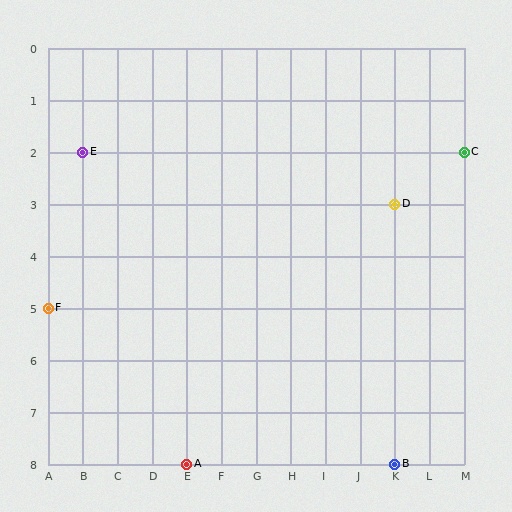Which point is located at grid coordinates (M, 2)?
Point C is at (M, 2).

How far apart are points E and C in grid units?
Points E and C are 11 columns apart.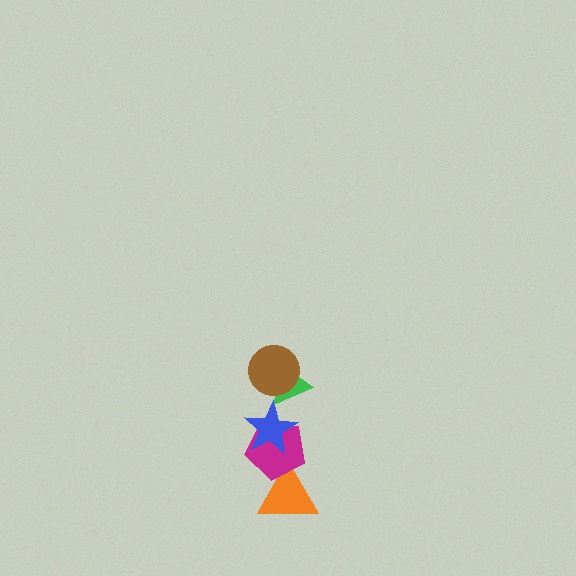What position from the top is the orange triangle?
The orange triangle is 5th from the top.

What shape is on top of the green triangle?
The brown circle is on top of the green triangle.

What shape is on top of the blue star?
The green triangle is on top of the blue star.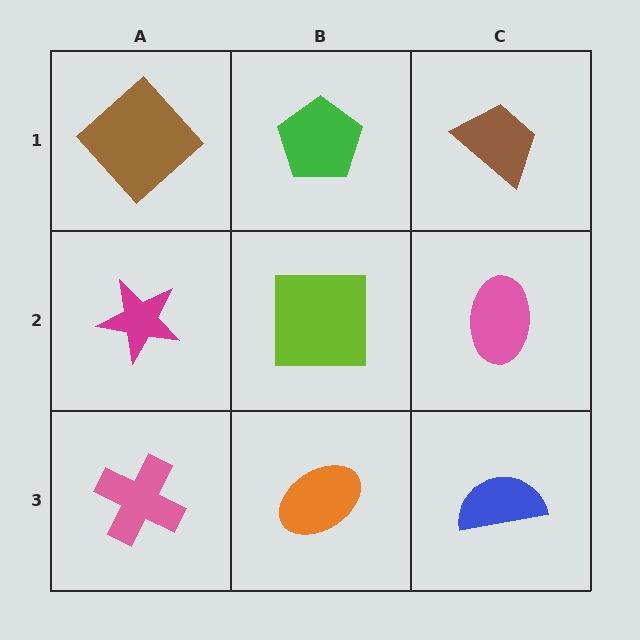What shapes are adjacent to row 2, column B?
A green pentagon (row 1, column B), an orange ellipse (row 3, column B), a magenta star (row 2, column A), a pink ellipse (row 2, column C).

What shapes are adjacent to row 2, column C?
A brown trapezoid (row 1, column C), a blue semicircle (row 3, column C), a lime square (row 2, column B).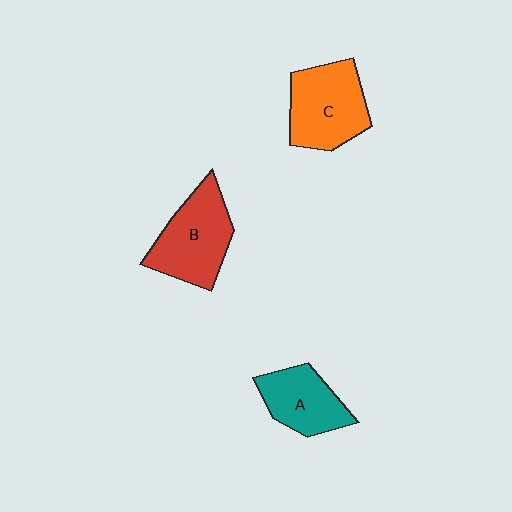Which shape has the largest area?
Shape B (red).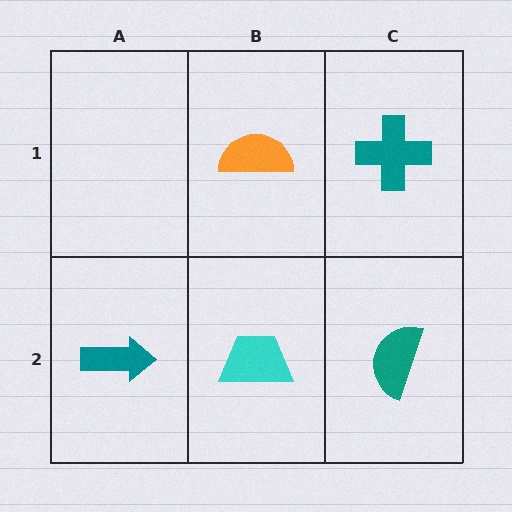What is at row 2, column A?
A teal arrow.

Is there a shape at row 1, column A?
No, that cell is empty.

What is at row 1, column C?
A teal cross.